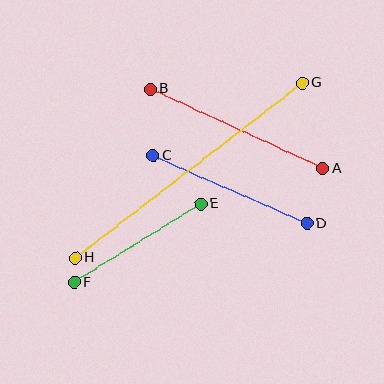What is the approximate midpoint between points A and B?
The midpoint is at approximately (237, 129) pixels.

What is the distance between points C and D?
The distance is approximately 168 pixels.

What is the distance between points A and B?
The distance is approximately 190 pixels.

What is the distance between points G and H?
The distance is approximately 287 pixels.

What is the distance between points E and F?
The distance is approximately 149 pixels.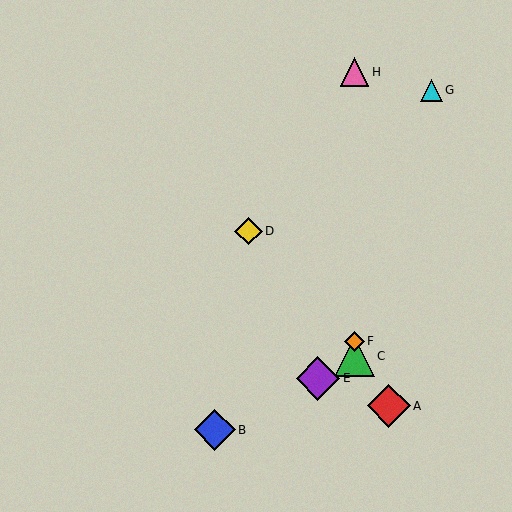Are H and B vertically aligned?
No, H is at x≈354 and B is at x≈215.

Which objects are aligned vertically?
Objects C, F, H are aligned vertically.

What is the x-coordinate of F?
Object F is at x≈354.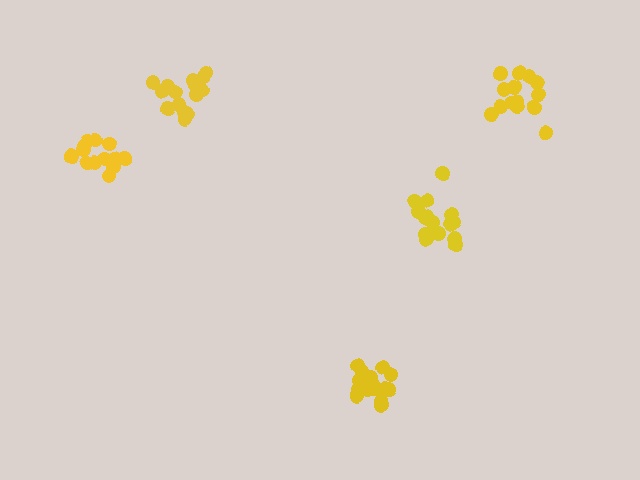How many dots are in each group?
Group 1: 15 dots, Group 2: 15 dots, Group 3: 15 dots, Group 4: 14 dots, Group 5: 14 dots (73 total).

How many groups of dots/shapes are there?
There are 5 groups.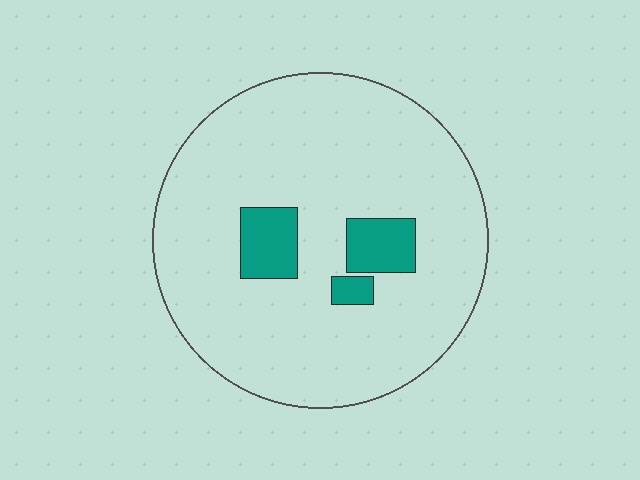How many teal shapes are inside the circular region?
3.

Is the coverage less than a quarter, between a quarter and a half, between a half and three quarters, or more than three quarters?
Less than a quarter.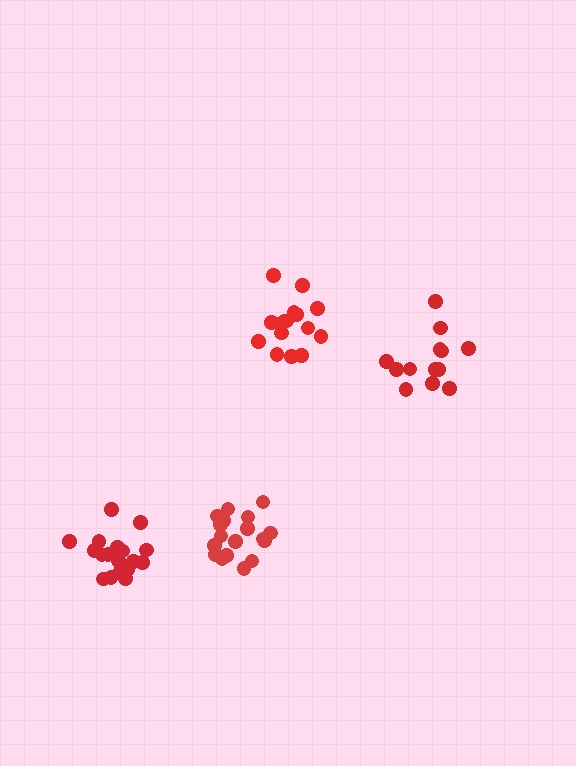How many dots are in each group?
Group 1: 18 dots, Group 2: 16 dots, Group 3: 13 dots, Group 4: 18 dots (65 total).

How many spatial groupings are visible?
There are 4 spatial groupings.